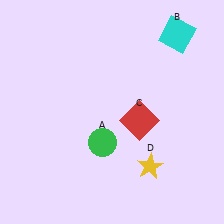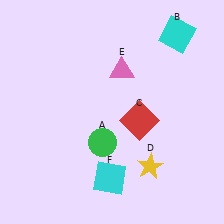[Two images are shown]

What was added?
A pink triangle (E), a cyan square (F) were added in Image 2.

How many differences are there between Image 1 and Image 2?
There are 2 differences between the two images.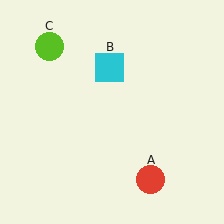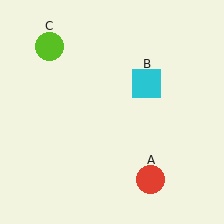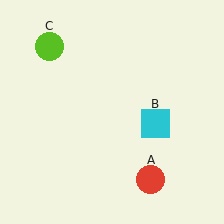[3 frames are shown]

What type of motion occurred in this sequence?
The cyan square (object B) rotated clockwise around the center of the scene.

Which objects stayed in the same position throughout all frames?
Red circle (object A) and lime circle (object C) remained stationary.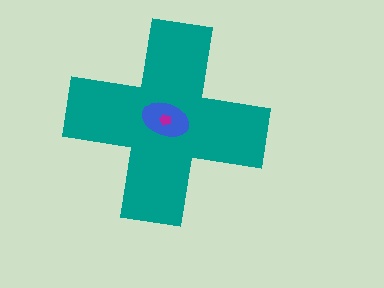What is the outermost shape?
The teal cross.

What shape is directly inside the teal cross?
The blue ellipse.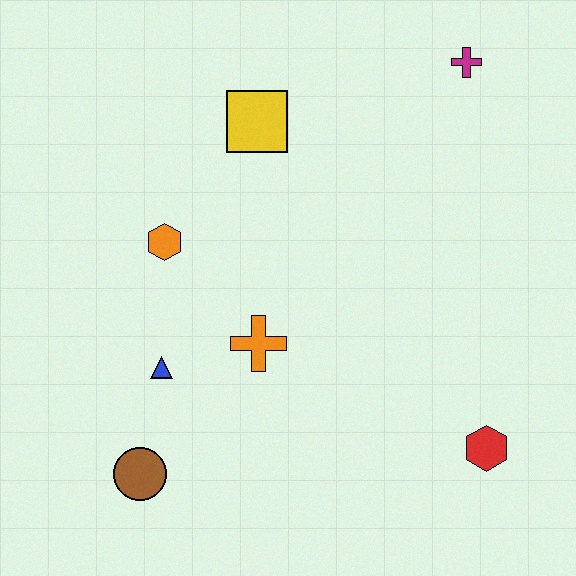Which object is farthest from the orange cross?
The magenta cross is farthest from the orange cross.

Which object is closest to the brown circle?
The blue triangle is closest to the brown circle.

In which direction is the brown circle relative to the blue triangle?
The brown circle is below the blue triangle.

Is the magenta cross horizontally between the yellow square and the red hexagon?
Yes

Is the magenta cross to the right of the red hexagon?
No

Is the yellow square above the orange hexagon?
Yes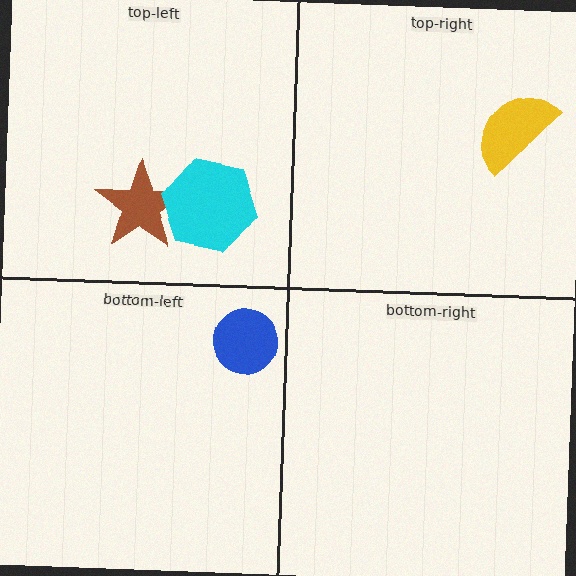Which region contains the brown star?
The top-left region.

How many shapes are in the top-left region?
2.